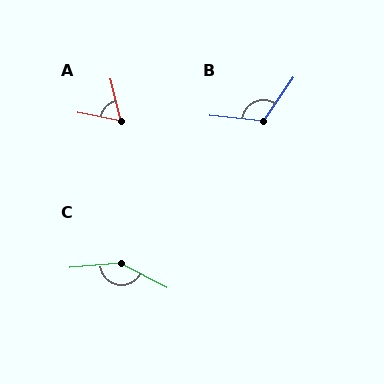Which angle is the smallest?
A, at approximately 64 degrees.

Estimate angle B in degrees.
Approximately 118 degrees.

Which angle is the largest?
C, at approximately 147 degrees.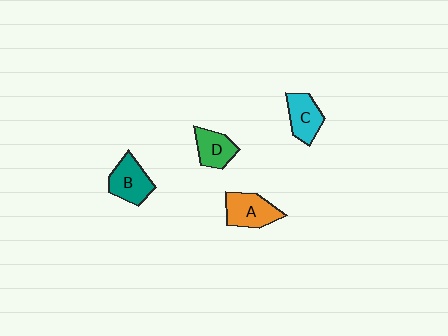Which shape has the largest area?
Shape A (orange).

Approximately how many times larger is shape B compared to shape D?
Approximately 1.2 times.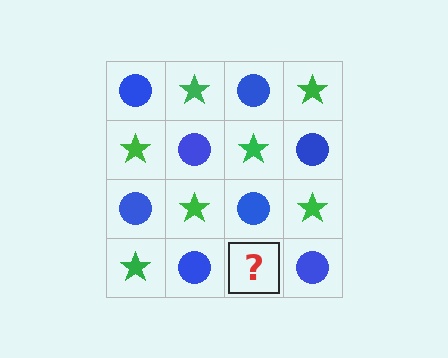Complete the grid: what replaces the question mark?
The question mark should be replaced with a green star.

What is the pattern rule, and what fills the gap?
The rule is that it alternates blue circle and green star in a checkerboard pattern. The gap should be filled with a green star.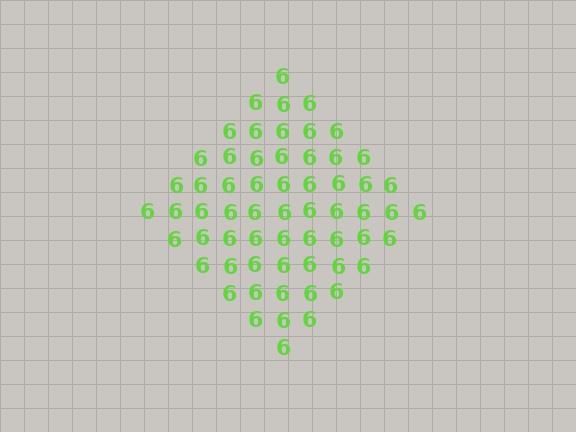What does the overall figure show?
The overall figure shows a diamond.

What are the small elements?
The small elements are digit 6's.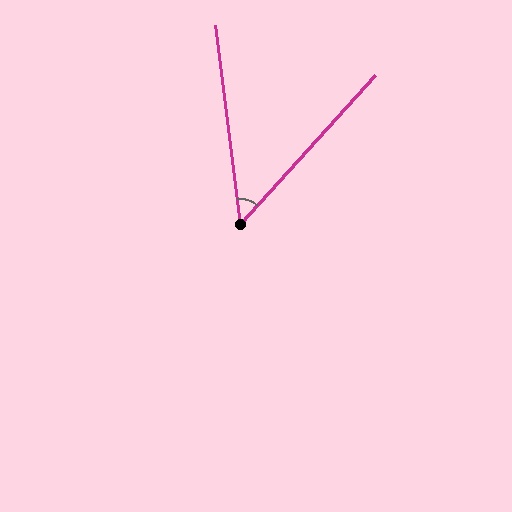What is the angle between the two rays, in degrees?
Approximately 49 degrees.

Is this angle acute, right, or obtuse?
It is acute.